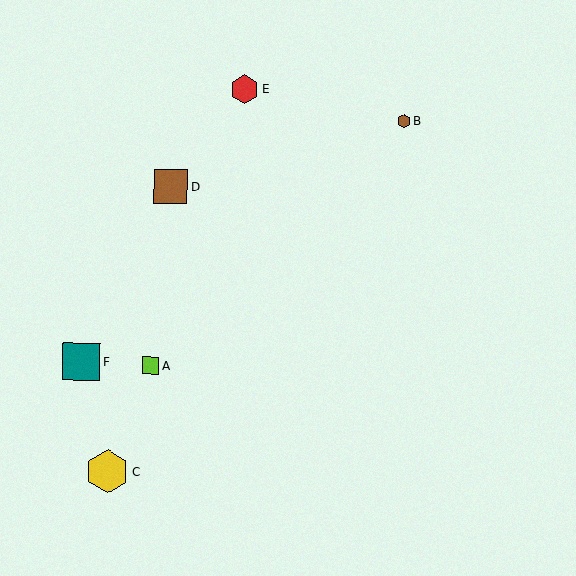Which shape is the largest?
The yellow hexagon (labeled C) is the largest.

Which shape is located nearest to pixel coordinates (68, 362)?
The teal square (labeled F) at (81, 362) is nearest to that location.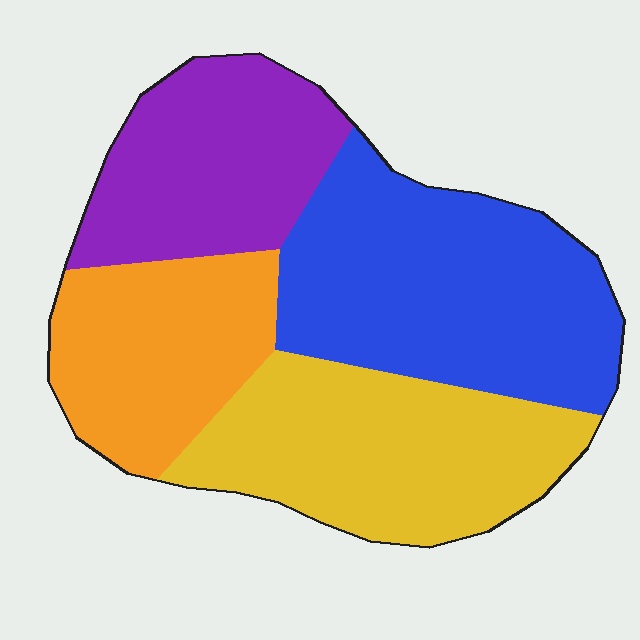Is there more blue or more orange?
Blue.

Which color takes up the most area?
Blue, at roughly 30%.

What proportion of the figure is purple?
Purple covers about 20% of the figure.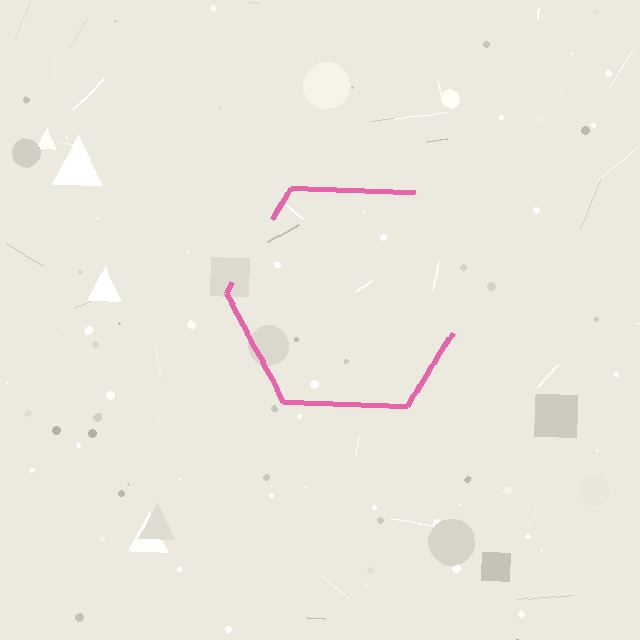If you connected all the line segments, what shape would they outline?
They would outline a hexagon.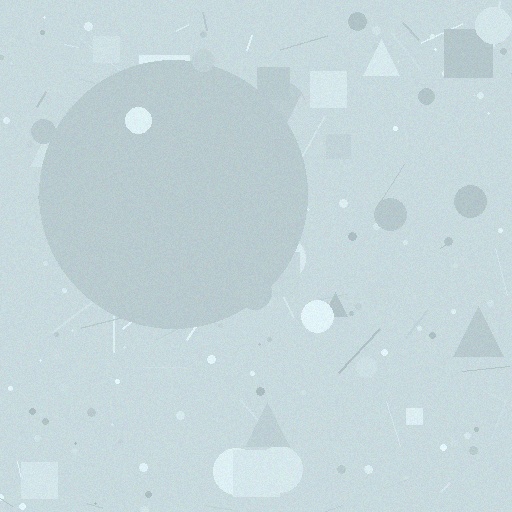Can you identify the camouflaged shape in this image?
The camouflaged shape is a circle.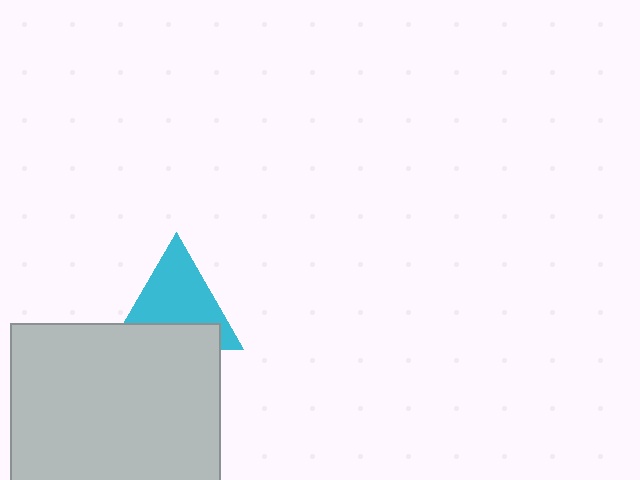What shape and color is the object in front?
The object in front is a light gray square.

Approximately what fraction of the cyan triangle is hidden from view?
Roughly 34% of the cyan triangle is hidden behind the light gray square.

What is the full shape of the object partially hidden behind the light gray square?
The partially hidden object is a cyan triangle.